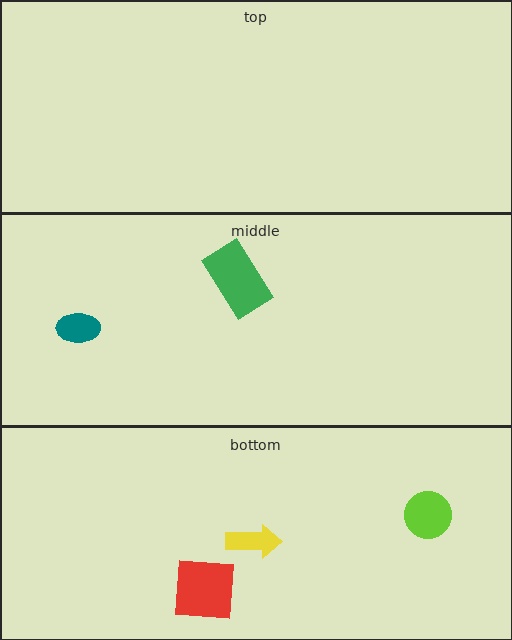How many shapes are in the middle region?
2.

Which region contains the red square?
The bottom region.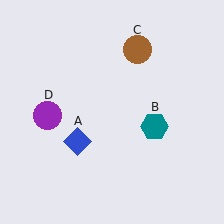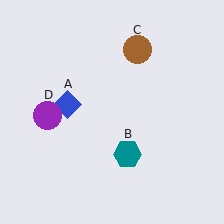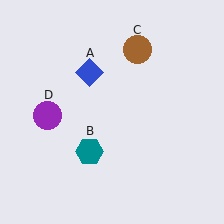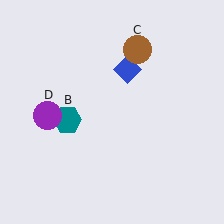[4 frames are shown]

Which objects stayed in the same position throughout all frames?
Brown circle (object C) and purple circle (object D) remained stationary.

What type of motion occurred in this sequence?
The blue diamond (object A), teal hexagon (object B) rotated clockwise around the center of the scene.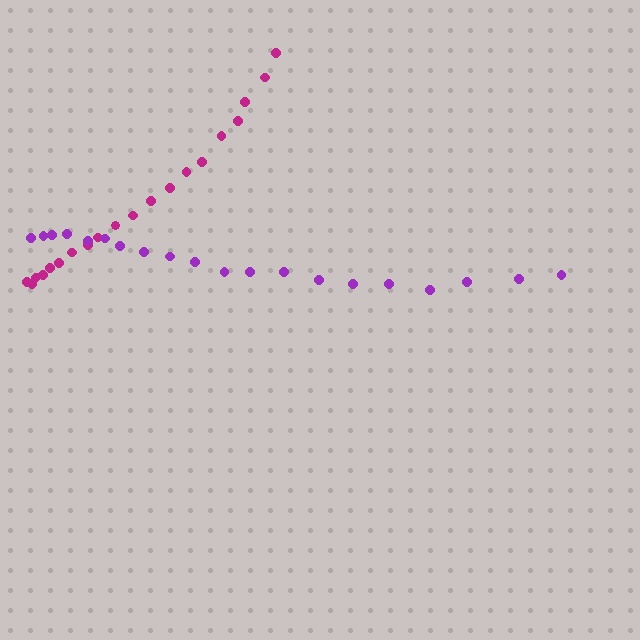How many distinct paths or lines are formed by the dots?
There are 2 distinct paths.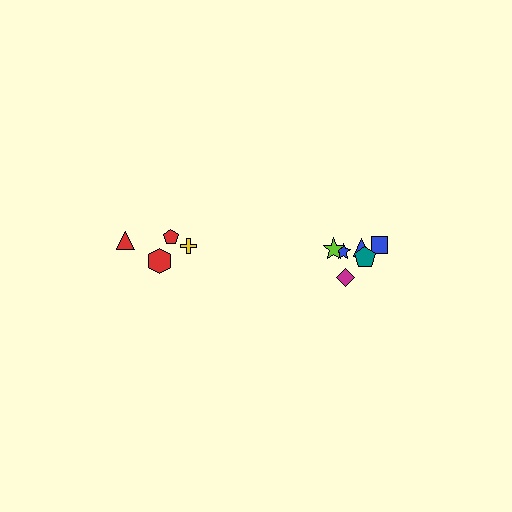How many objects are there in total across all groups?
There are 10 objects.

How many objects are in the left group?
There are 4 objects.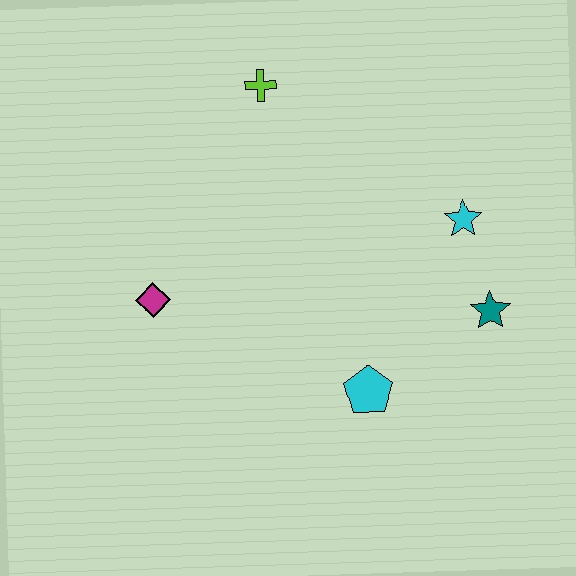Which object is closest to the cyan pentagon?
The teal star is closest to the cyan pentagon.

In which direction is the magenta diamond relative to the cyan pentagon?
The magenta diamond is to the left of the cyan pentagon.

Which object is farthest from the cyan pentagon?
The lime cross is farthest from the cyan pentagon.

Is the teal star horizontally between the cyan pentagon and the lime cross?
No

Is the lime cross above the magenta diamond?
Yes